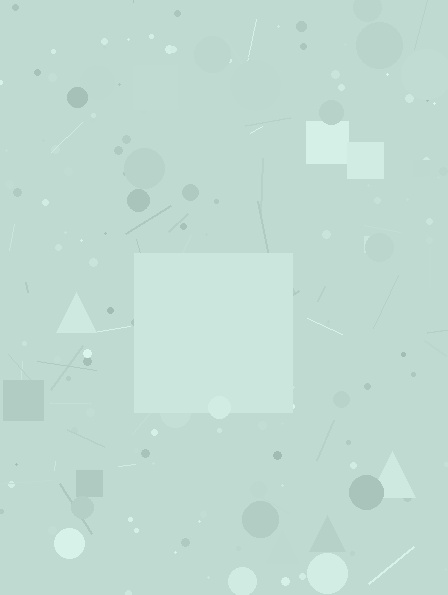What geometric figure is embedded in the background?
A square is embedded in the background.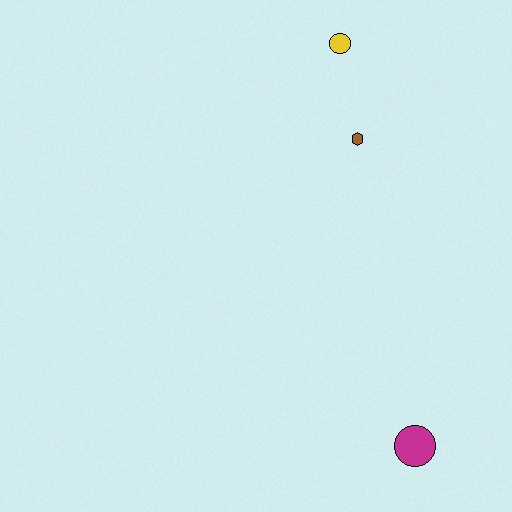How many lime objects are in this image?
There are no lime objects.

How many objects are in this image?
There are 3 objects.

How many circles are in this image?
There are 2 circles.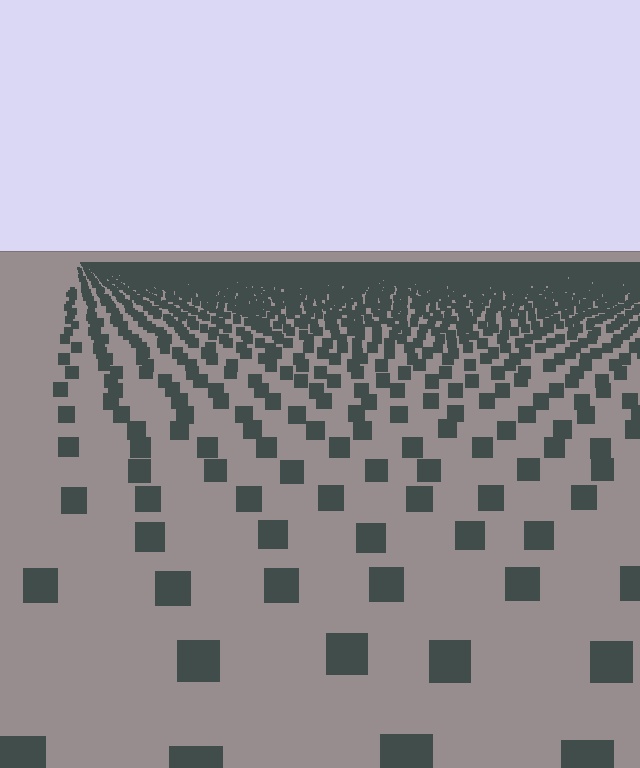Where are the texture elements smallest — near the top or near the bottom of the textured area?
Near the top.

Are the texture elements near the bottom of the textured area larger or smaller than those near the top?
Larger. Near the bottom, elements are closer to the viewer and appear at a bigger on-screen size.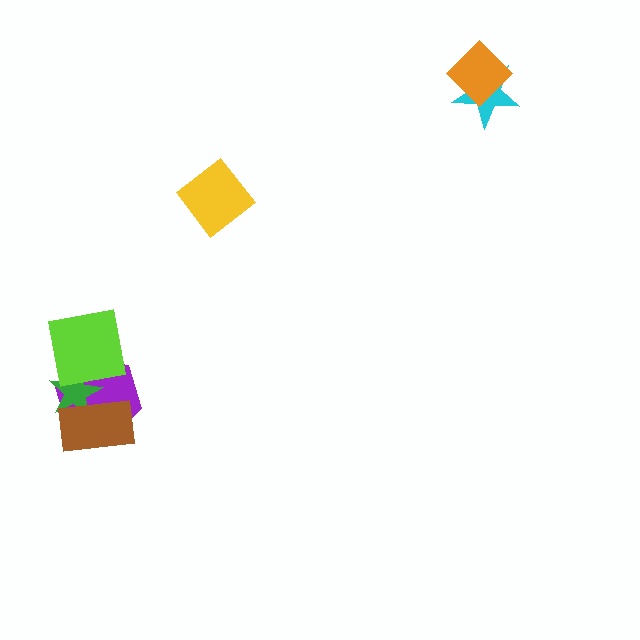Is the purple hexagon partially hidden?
Yes, it is partially covered by another shape.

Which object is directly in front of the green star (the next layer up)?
The lime square is directly in front of the green star.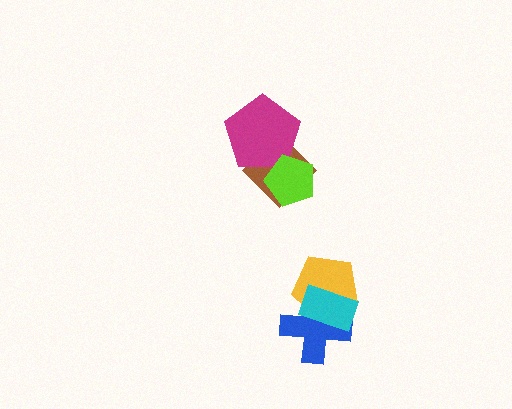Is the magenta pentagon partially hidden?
Yes, it is partially covered by another shape.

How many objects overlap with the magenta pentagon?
2 objects overlap with the magenta pentagon.